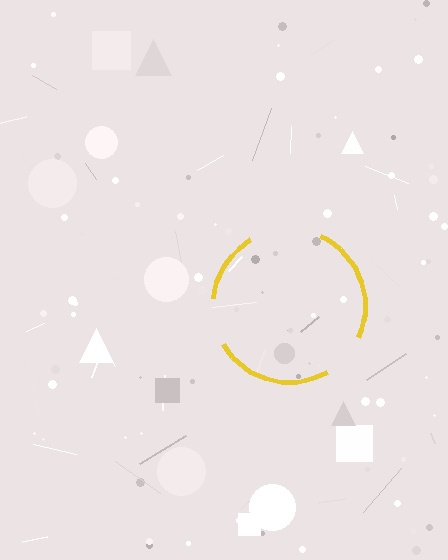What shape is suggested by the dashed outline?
The dashed outline suggests a circle.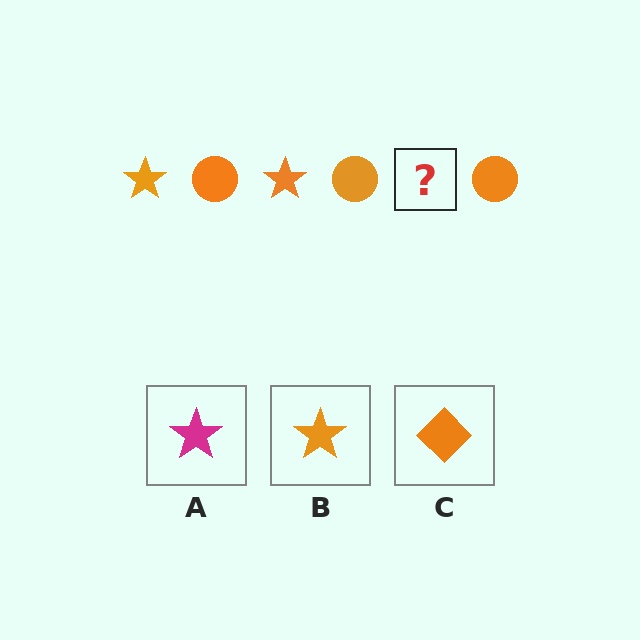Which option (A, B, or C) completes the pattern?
B.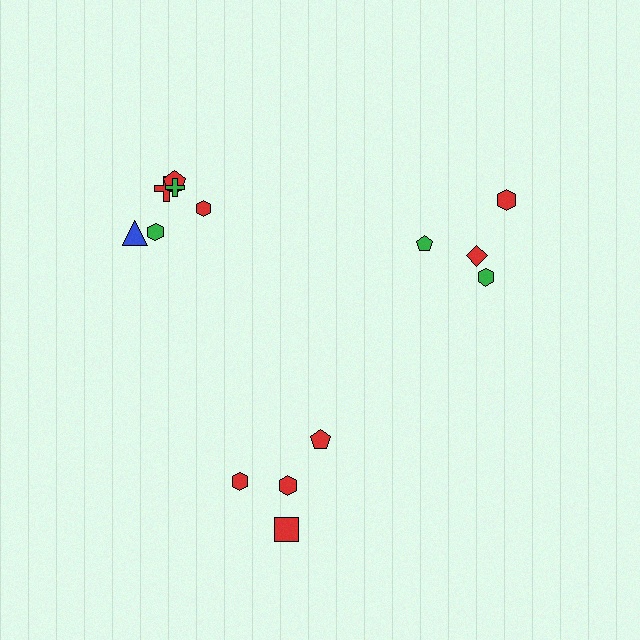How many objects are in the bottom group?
There are 4 objects.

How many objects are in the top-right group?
There are 4 objects.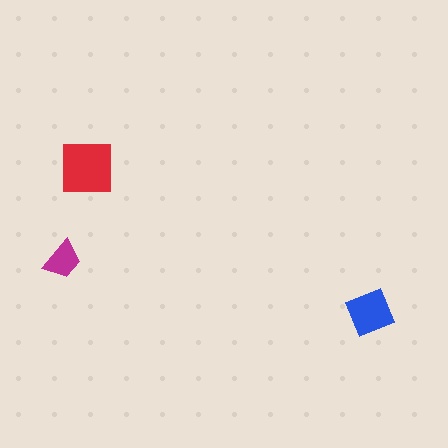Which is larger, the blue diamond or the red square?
The red square.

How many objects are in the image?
There are 3 objects in the image.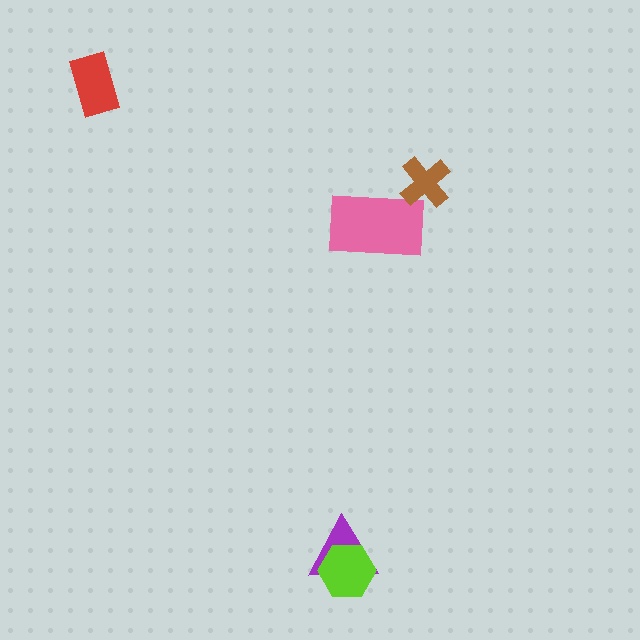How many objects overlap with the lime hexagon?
1 object overlaps with the lime hexagon.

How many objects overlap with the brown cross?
0 objects overlap with the brown cross.